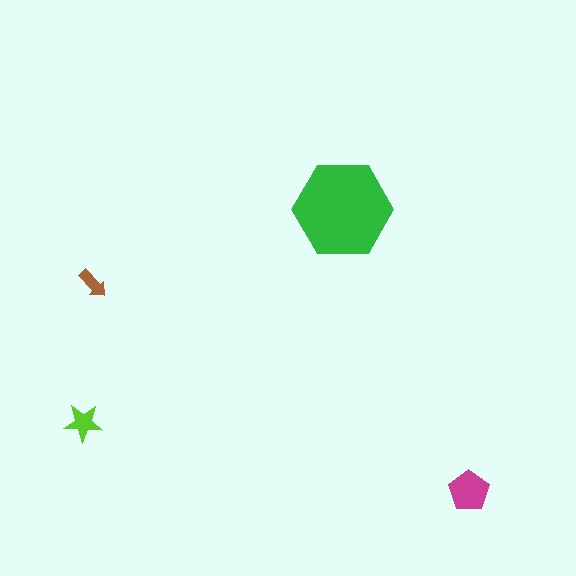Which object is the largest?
The green hexagon.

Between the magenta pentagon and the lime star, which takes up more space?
The magenta pentagon.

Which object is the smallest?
The brown arrow.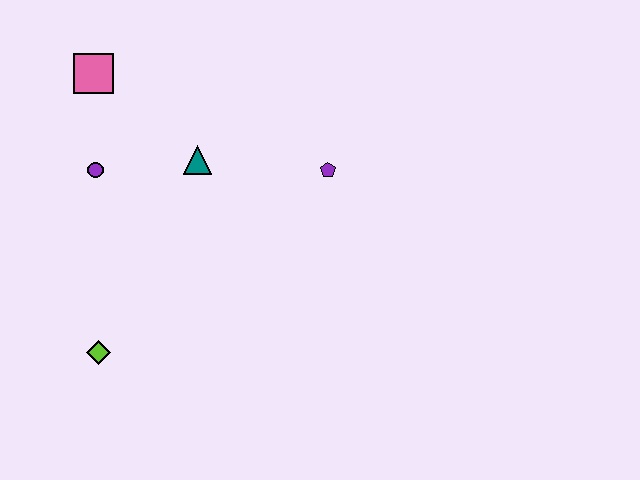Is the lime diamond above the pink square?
No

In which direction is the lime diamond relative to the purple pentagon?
The lime diamond is to the left of the purple pentagon.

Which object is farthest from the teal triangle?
The lime diamond is farthest from the teal triangle.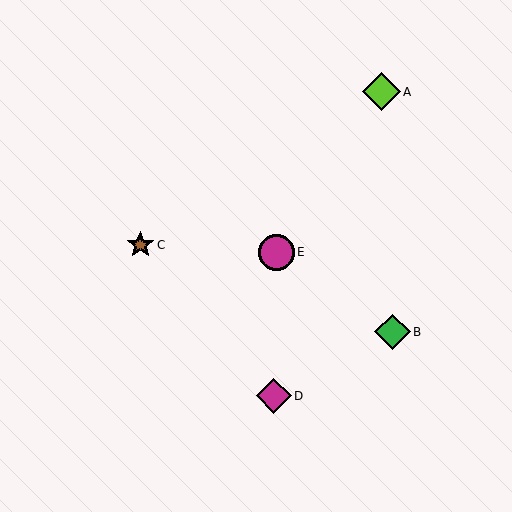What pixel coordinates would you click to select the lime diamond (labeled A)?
Click at (381, 92) to select the lime diamond A.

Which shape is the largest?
The lime diamond (labeled A) is the largest.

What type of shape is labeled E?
Shape E is a magenta circle.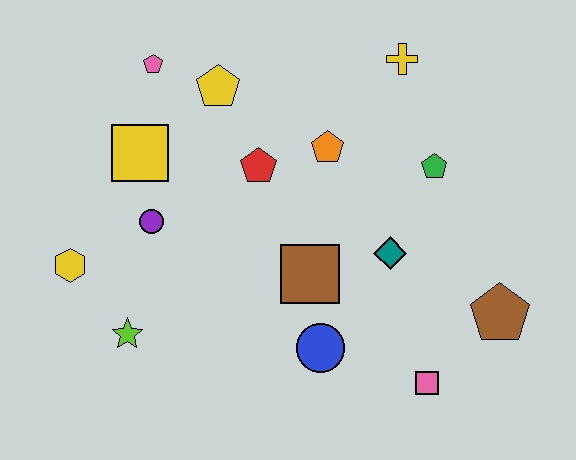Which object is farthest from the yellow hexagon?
The brown pentagon is farthest from the yellow hexagon.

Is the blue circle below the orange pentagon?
Yes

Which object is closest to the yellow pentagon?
The pink pentagon is closest to the yellow pentagon.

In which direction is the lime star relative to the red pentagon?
The lime star is below the red pentagon.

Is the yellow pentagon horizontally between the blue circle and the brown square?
No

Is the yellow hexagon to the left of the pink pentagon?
Yes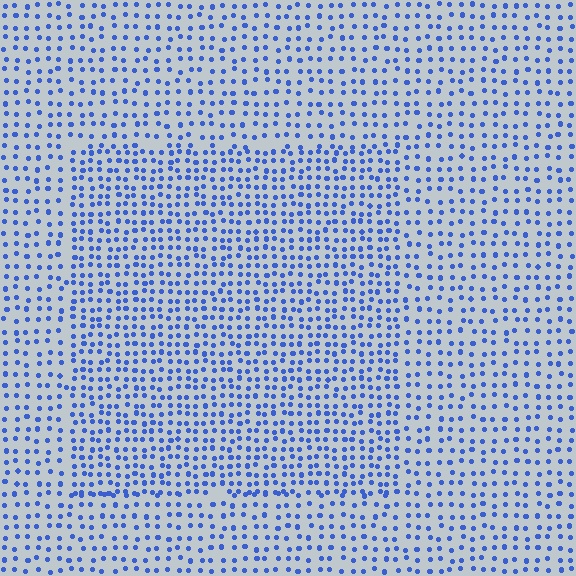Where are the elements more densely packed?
The elements are more densely packed inside the rectangle boundary.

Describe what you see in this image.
The image contains small blue elements arranged at two different densities. A rectangle-shaped region is visible where the elements are more densely packed than the surrounding area.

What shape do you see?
I see a rectangle.